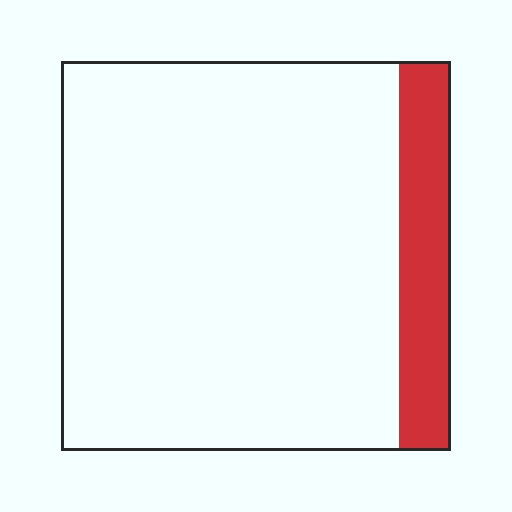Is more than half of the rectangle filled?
No.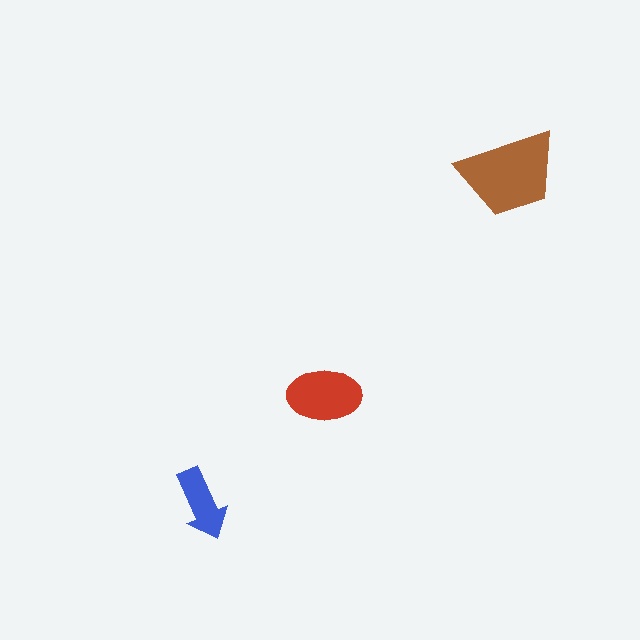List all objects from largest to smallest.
The brown trapezoid, the red ellipse, the blue arrow.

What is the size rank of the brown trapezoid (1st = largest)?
1st.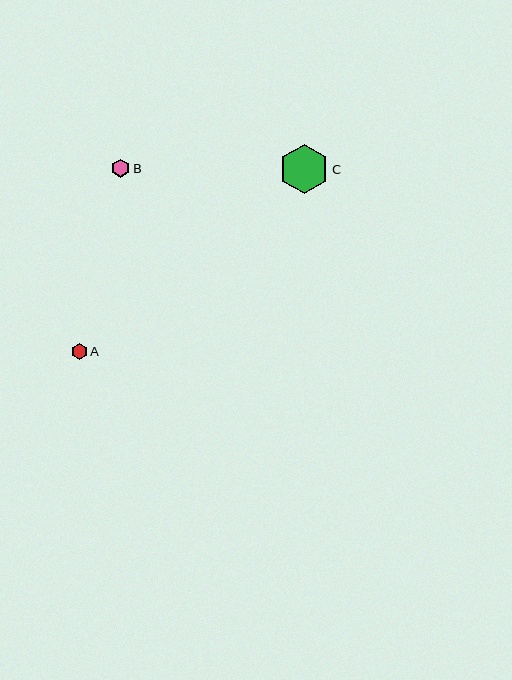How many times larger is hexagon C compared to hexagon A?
Hexagon C is approximately 3.1 times the size of hexagon A.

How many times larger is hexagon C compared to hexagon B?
Hexagon C is approximately 2.7 times the size of hexagon B.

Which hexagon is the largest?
Hexagon C is the largest with a size of approximately 50 pixels.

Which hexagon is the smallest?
Hexagon A is the smallest with a size of approximately 16 pixels.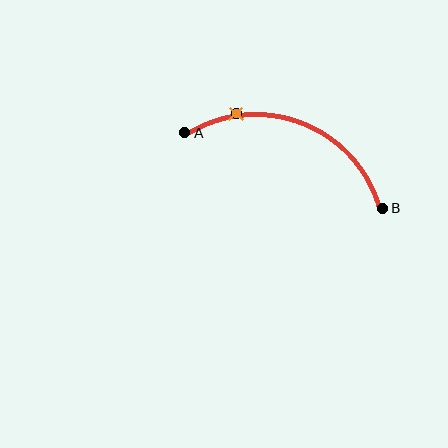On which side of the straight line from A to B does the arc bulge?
The arc bulges above the straight line connecting A and B.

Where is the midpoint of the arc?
The arc midpoint is the point on the curve farthest from the straight line joining A and B. It sits above that line.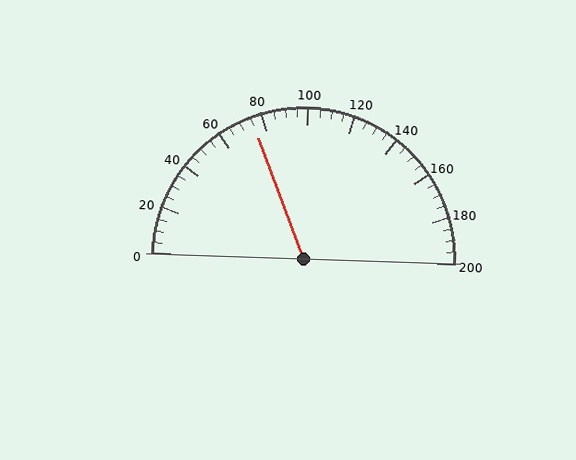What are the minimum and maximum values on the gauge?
The gauge ranges from 0 to 200.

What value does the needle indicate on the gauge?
The needle indicates approximately 75.